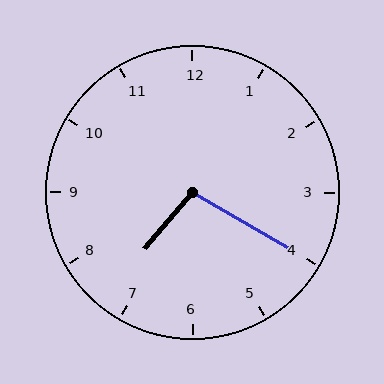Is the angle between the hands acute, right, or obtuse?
It is obtuse.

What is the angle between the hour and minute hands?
Approximately 100 degrees.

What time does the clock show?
7:20.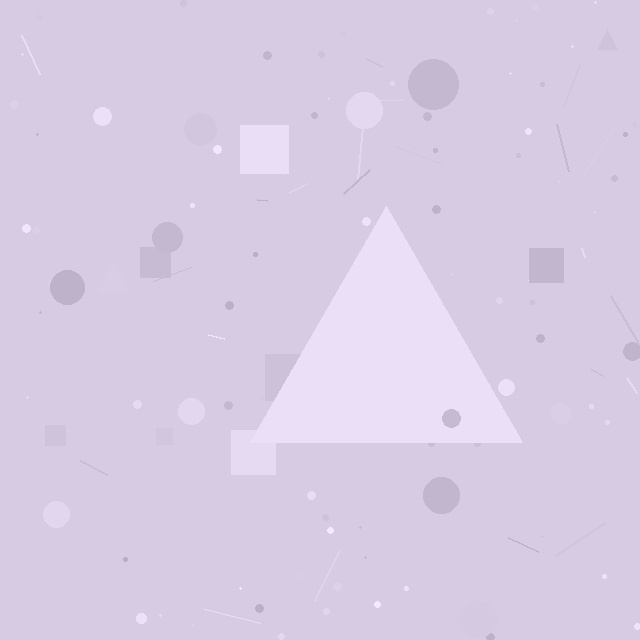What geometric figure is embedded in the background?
A triangle is embedded in the background.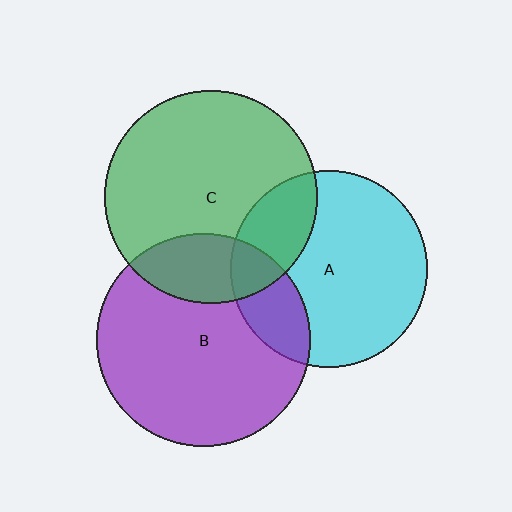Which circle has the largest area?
Circle B (purple).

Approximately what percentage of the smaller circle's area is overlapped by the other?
Approximately 25%.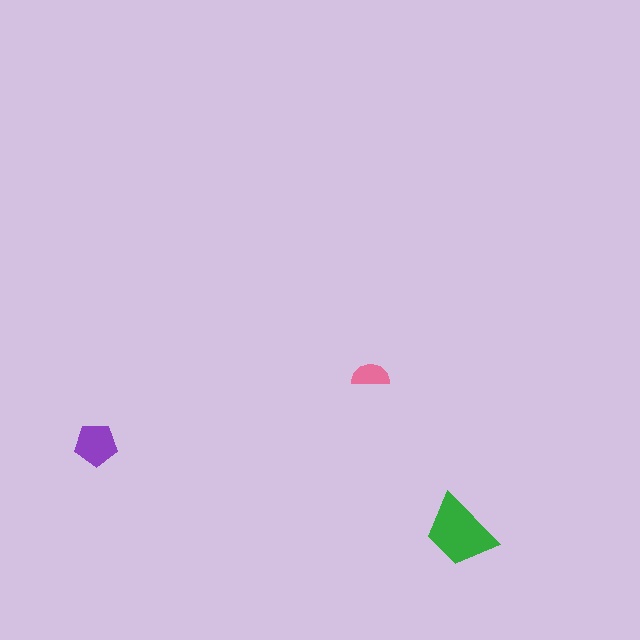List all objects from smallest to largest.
The pink semicircle, the purple pentagon, the green trapezoid.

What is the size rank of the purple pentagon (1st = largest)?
2nd.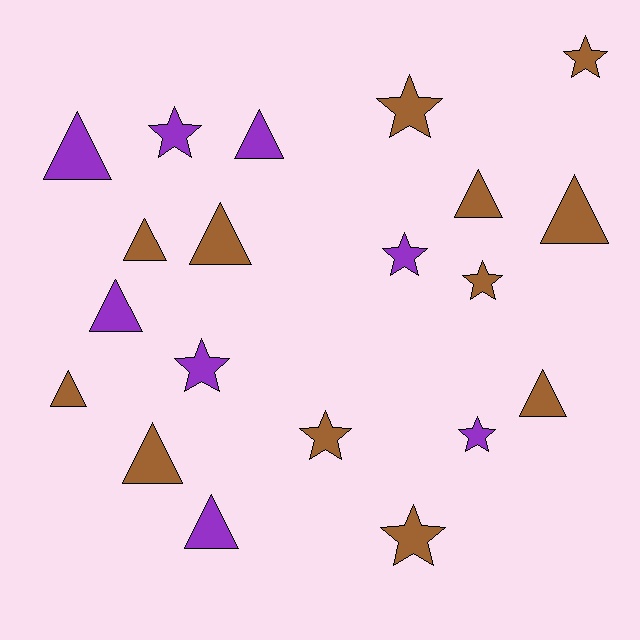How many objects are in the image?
There are 20 objects.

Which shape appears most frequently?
Triangle, with 11 objects.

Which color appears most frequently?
Brown, with 12 objects.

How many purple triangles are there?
There are 4 purple triangles.